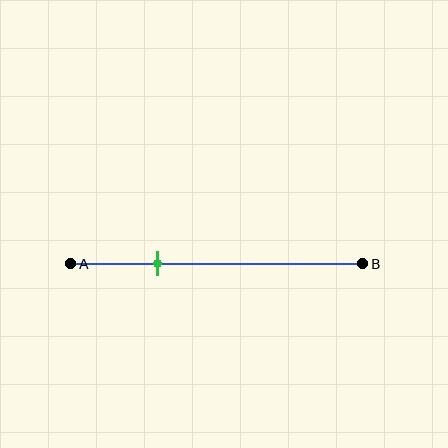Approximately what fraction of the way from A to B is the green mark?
The green mark is approximately 30% of the way from A to B.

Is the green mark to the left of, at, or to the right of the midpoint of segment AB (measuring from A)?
The green mark is to the left of the midpoint of segment AB.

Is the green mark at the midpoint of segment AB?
No, the mark is at about 30% from A, not at the 50% midpoint.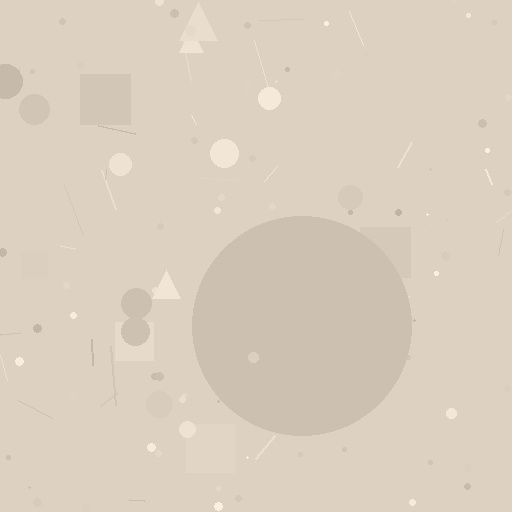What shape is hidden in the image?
A circle is hidden in the image.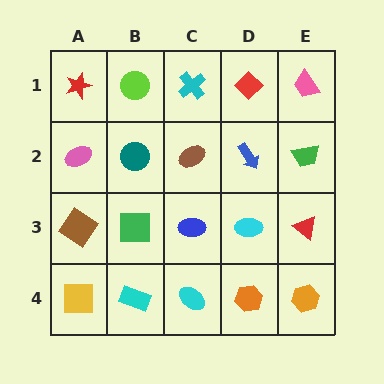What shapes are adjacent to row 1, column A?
A pink ellipse (row 2, column A), a lime circle (row 1, column B).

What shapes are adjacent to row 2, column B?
A lime circle (row 1, column B), a green square (row 3, column B), a pink ellipse (row 2, column A), a brown ellipse (row 2, column C).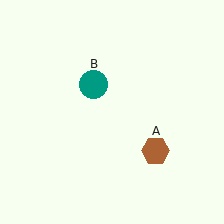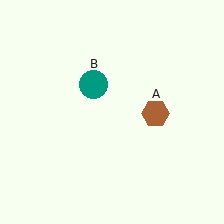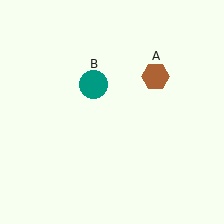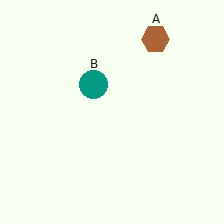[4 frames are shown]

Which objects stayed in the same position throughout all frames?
Teal circle (object B) remained stationary.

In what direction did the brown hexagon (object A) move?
The brown hexagon (object A) moved up.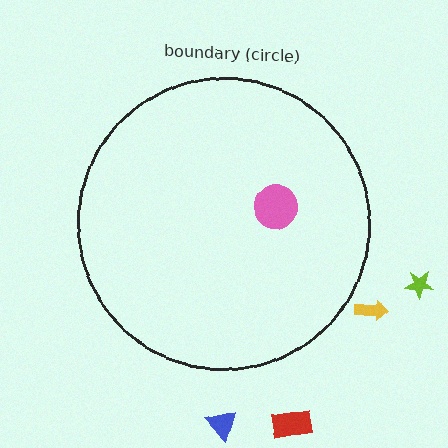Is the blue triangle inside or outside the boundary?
Outside.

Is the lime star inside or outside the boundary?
Outside.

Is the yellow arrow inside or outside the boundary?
Outside.